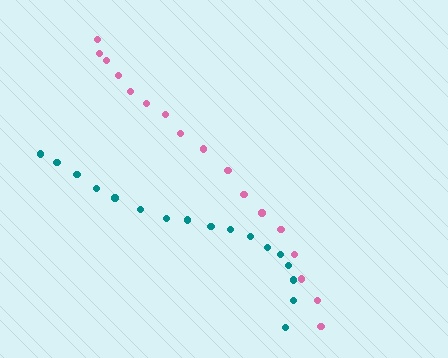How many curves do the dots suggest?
There are 2 distinct paths.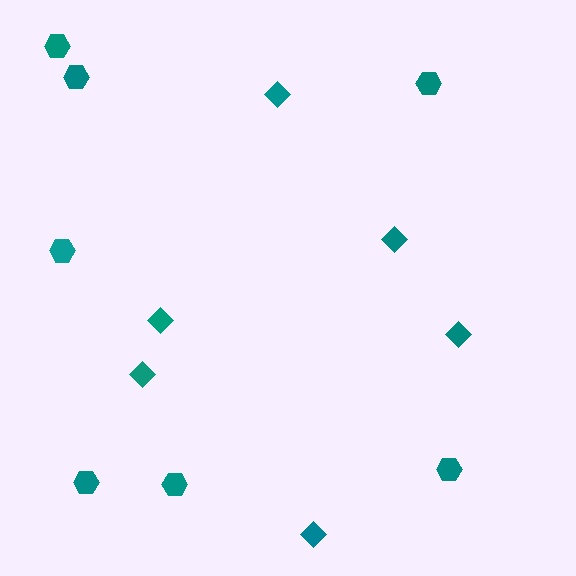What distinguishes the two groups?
There are 2 groups: one group of diamonds (6) and one group of hexagons (7).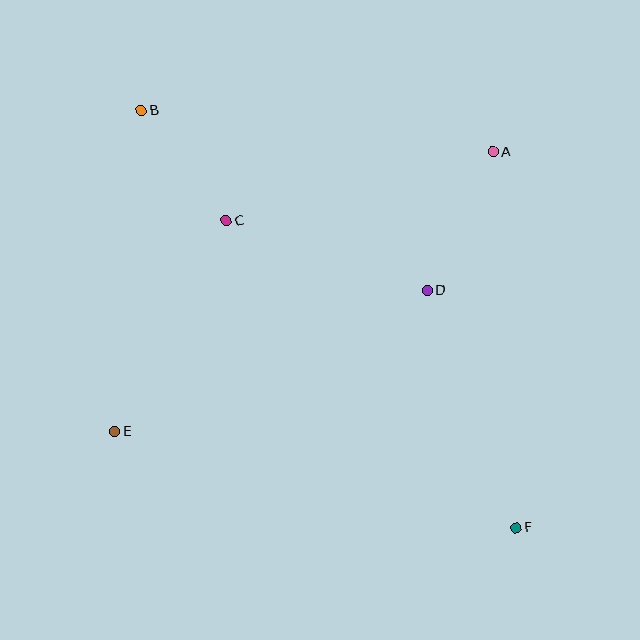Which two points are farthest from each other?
Points B and F are farthest from each other.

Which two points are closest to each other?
Points B and C are closest to each other.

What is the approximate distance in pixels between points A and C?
The distance between A and C is approximately 275 pixels.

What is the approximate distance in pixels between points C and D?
The distance between C and D is approximately 213 pixels.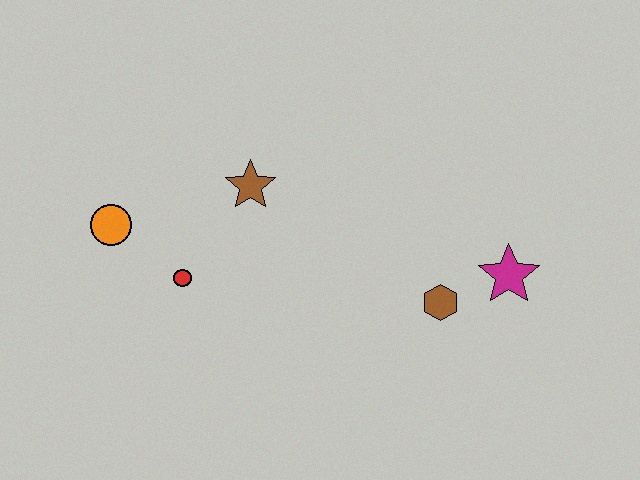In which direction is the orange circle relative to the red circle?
The orange circle is to the left of the red circle.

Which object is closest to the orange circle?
The red circle is closest to the orange circle.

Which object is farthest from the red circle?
The magenta star is farthest from the red circle.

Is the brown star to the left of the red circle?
No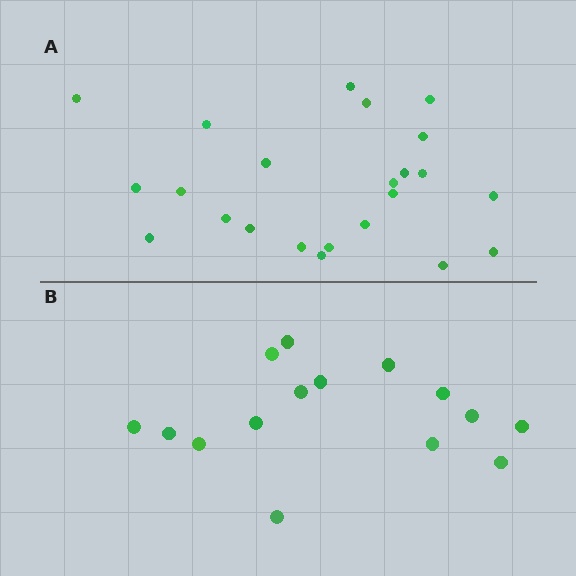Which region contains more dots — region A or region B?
Region A (the top region) has more dots.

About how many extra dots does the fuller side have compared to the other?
Region A has roughly 8 or so more dots than region B.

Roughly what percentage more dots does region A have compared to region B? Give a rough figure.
About 55% more.